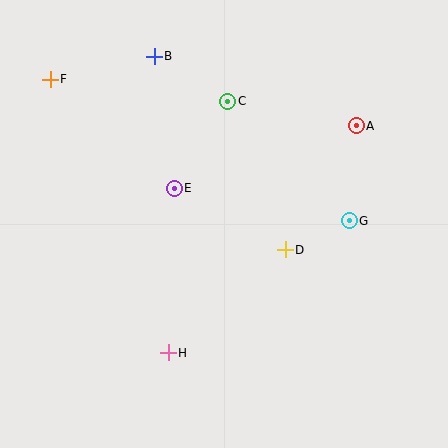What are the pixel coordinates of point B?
Point B is at (154, 56).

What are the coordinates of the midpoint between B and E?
The midpoint between B and E is at (164, 122).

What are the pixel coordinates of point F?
Point F is at (50, 79).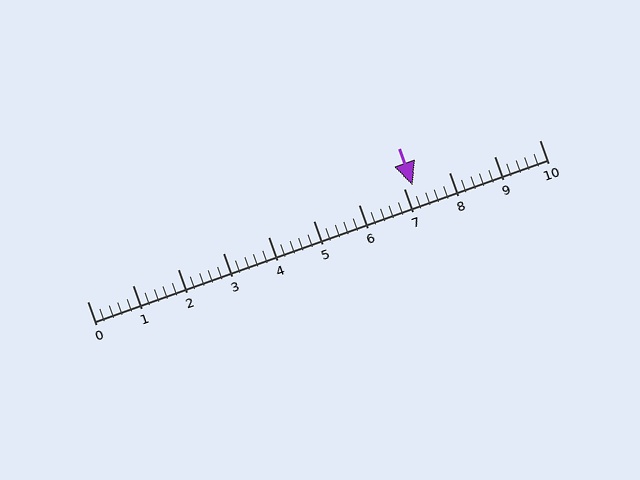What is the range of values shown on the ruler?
The ruler shows values from 0 to 10.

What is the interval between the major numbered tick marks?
The major tick marks are spaced 1 units apart.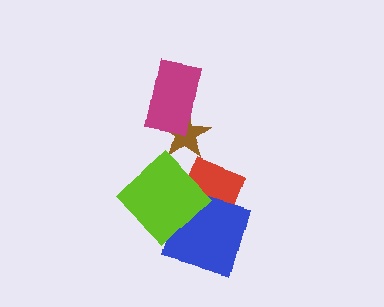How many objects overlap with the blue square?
2 objects overlap with the blue square.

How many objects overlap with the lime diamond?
2 objects overlap with the lime diamond.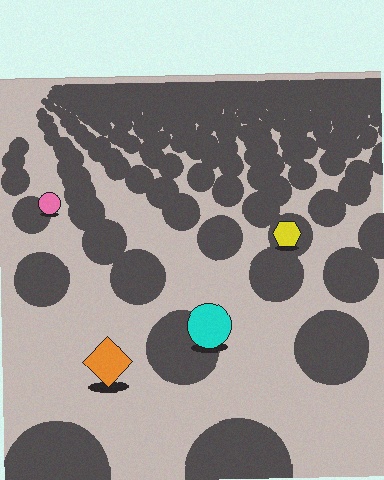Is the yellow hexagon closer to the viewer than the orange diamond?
No. The orange diamond is closer — you can tell from the texture gradient: the ground texture is coarser near it.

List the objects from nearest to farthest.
From nearest to farthest: the orange diamond, the cyan circle, the yellow hexagon, the pink circle.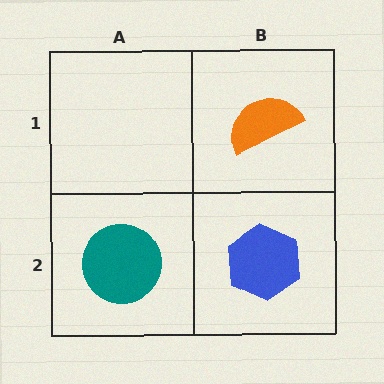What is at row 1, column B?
An orange semicircle.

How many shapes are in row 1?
1 shape.